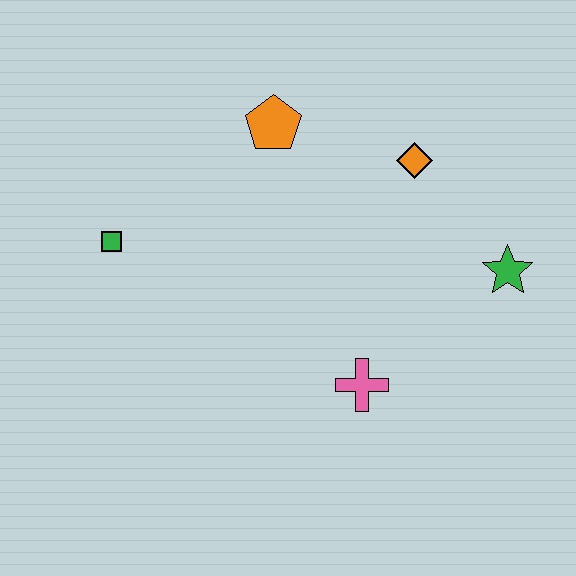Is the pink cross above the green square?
No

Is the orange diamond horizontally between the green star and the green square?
Yes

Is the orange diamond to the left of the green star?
Yes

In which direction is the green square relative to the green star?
The green square is to the left of the green star.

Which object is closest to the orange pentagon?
The orange diamond is closest to the orange pentagon.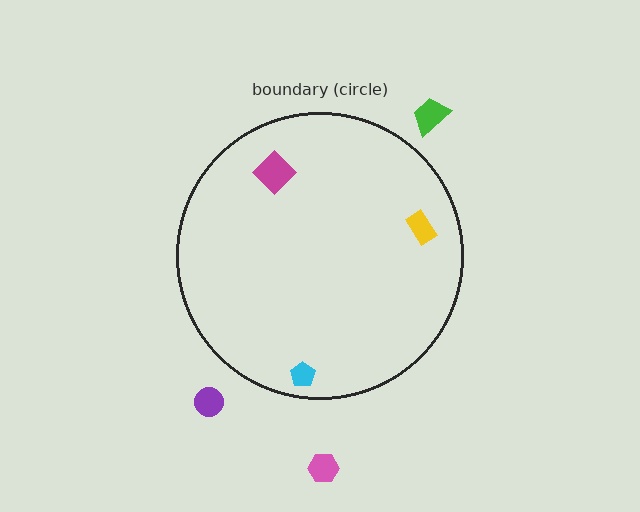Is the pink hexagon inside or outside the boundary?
Outside.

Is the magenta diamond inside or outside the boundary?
Inside.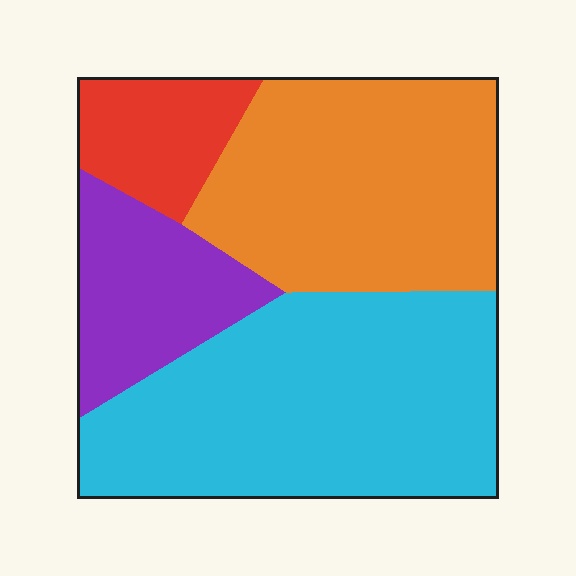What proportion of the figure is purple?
Purple takes up about one sixth (1/6) of the figure.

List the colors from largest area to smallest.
From largest to smallest: cyan, orange, purple, red.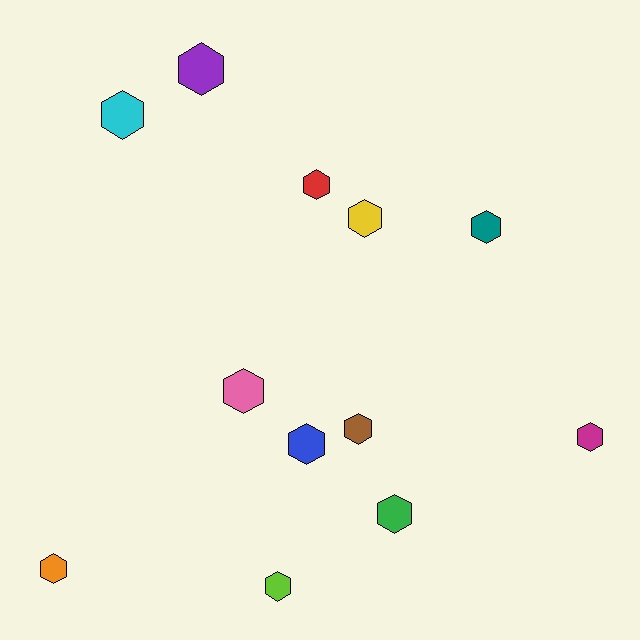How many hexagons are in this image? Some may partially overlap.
There are 12 hexagons.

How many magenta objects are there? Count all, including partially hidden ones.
There is 1 magenta object.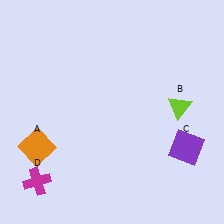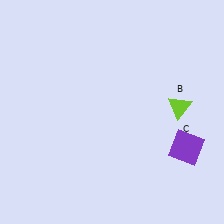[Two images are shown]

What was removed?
The orange square (A), the magenta cross (D) were removed in Image 2.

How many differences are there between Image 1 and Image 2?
There are 2 differences between the two images.